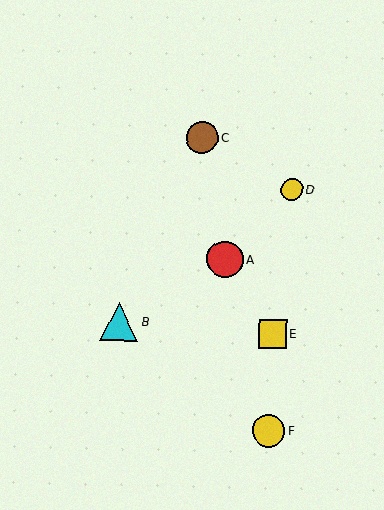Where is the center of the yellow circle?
The center of the yellow circle is at (269, 431).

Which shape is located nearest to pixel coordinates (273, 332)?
The yellow square (labeled E) at (272, 334) is nearest to that location.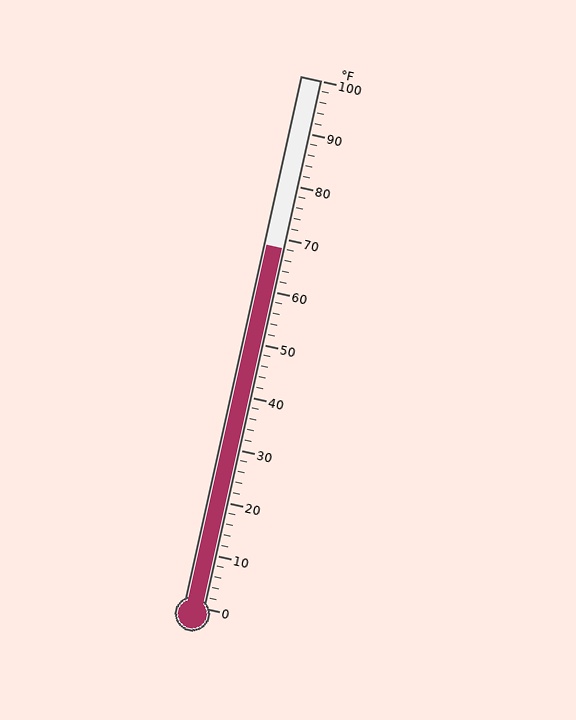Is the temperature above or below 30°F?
The temperature is above 30°F.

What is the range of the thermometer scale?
The thermometer scale ranges from 0°F to 100°F.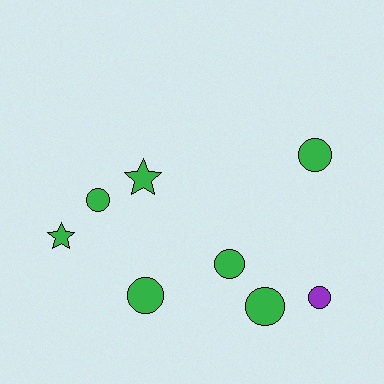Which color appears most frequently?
Green, with 7 objects.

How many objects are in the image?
There are 8 objects.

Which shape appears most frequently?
Circle, with 6 objects.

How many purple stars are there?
There are no purple stars.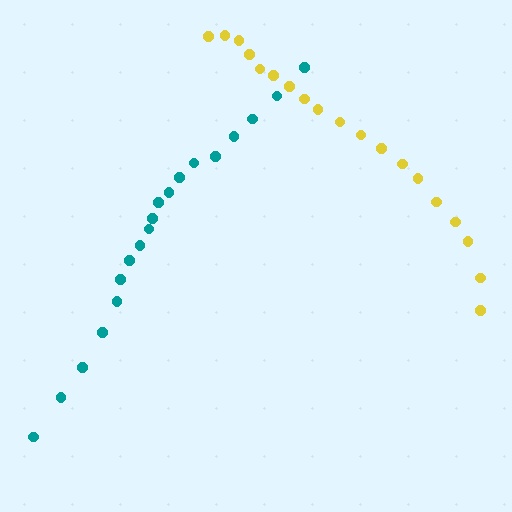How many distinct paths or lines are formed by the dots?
There are 2 distinct paths.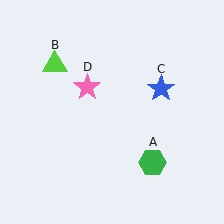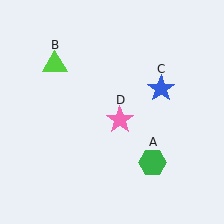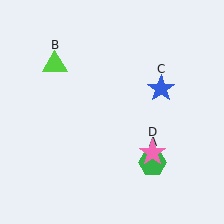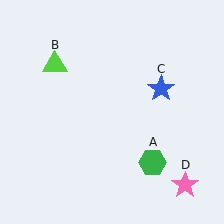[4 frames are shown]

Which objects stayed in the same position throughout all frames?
Green hexagon (object A) and lime triangle (object B) and blue star (object C) remained stationary.